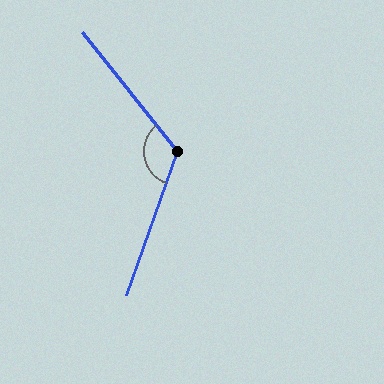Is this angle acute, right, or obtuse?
It is obtuse.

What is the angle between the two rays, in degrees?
Approximately 122 degrees.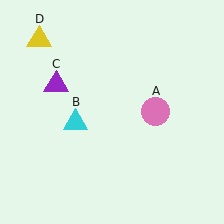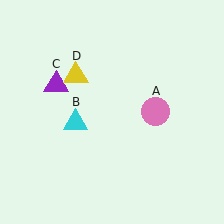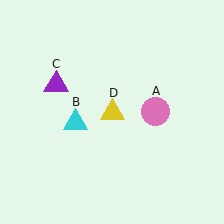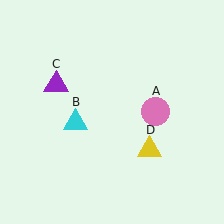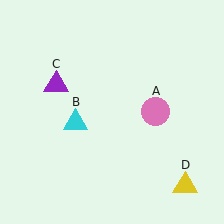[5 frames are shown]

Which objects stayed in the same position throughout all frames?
Pink circle (object A) and cyan triangle (object B) and purple triangle (object C) remained stationary.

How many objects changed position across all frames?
1 object changed position: yellow triangle (object D).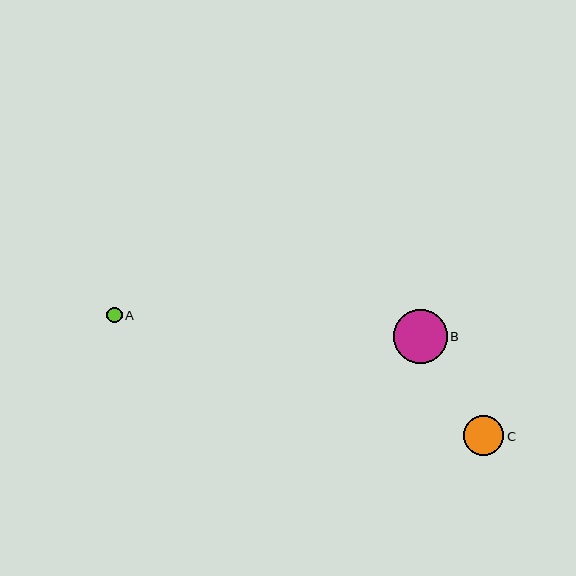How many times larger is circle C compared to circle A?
Circle C is approximately 2.5 times the size of circle A.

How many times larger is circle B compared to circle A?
Circle B is approximately 3.4 times the size of circle A.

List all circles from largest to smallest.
From largest to smallest: B, C, A.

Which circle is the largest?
Circle B is the largest with a size of approximately 54 pixels.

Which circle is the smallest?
Circle A is the smallest with a size of approximately 16 pixels.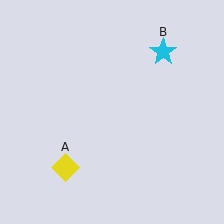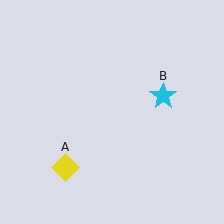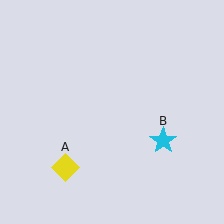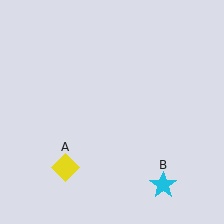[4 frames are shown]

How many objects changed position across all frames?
1 object changed position: cyan star (object B).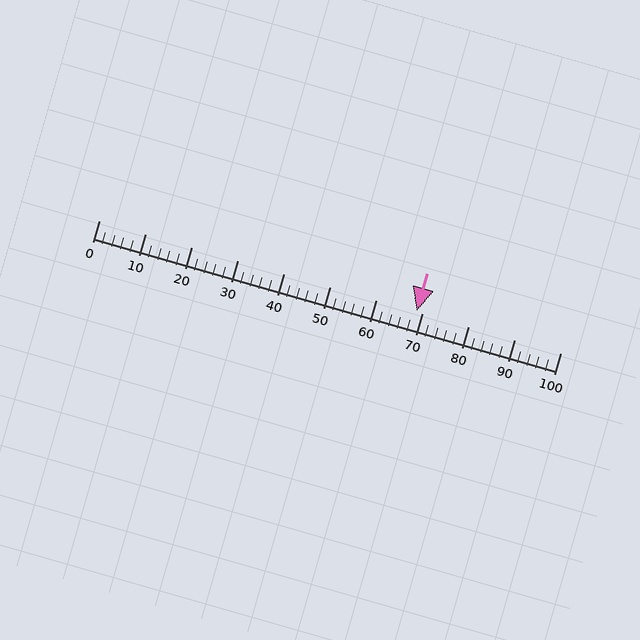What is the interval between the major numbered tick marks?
The major tick marks are spaced 10 units apart.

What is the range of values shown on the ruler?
The ruler shows values from 0 to 100.